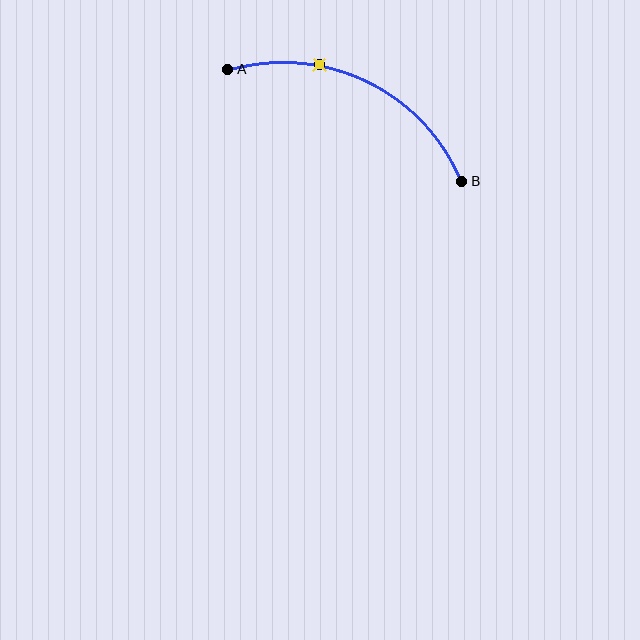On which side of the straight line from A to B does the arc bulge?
The arc bulges above the straight line connecting A and B.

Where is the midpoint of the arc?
The arc midpoint is the point on the curve farthest from the straight line joining A and B. It sits above that line.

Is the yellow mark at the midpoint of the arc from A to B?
No. The yellow mark lies on the arc but is closer to endpoint A. The arc midpoint would be at the point on the curve equidistant along the arc from both A and B.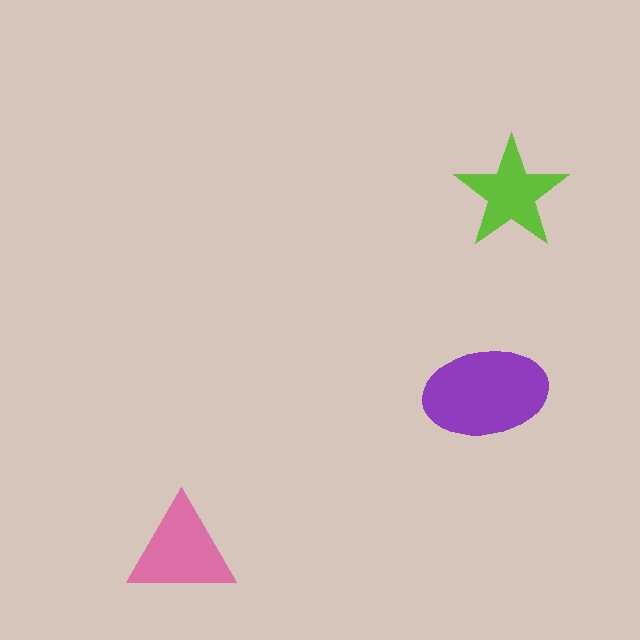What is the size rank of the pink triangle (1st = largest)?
2nd.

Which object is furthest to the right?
The lime star is rightmost.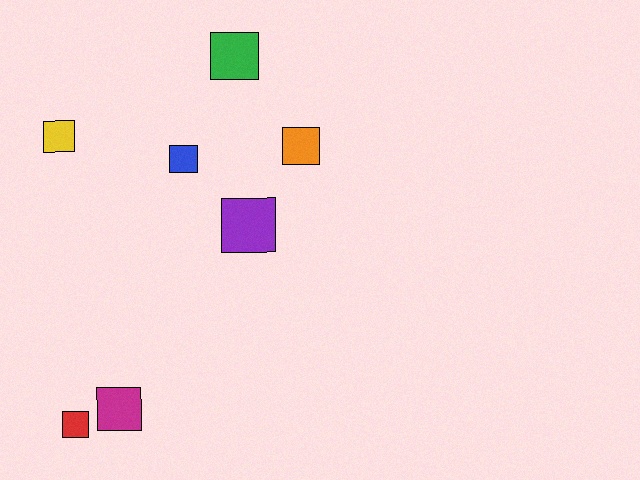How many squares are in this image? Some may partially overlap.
There are 7 squares.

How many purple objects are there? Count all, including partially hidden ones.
There is 1 purple object.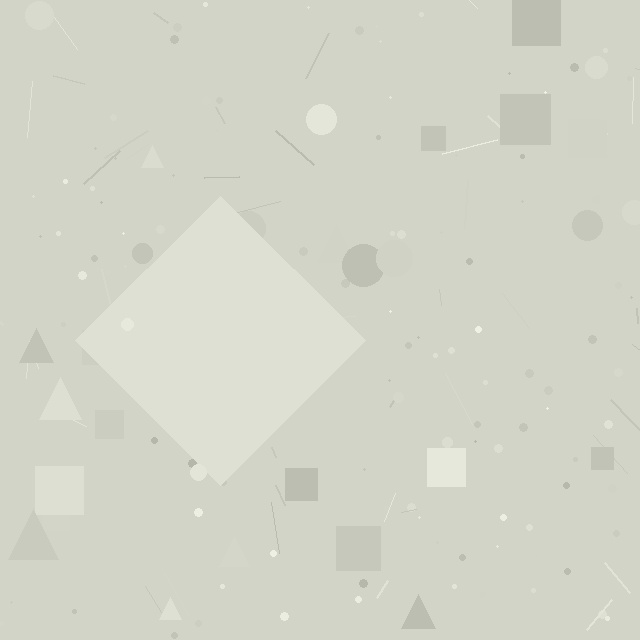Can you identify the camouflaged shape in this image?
The camouflaged shape is a diamond.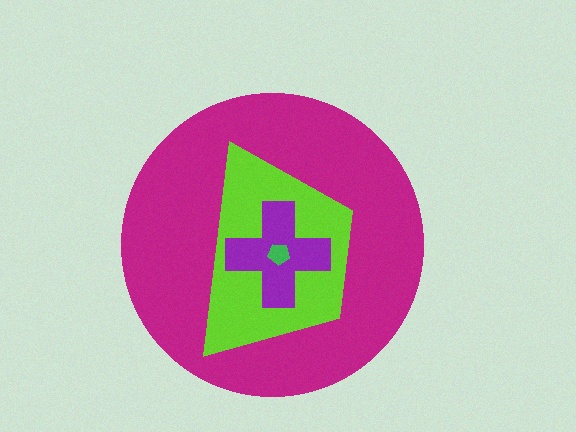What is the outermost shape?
The magenta circle.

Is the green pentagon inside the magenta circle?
Yes.